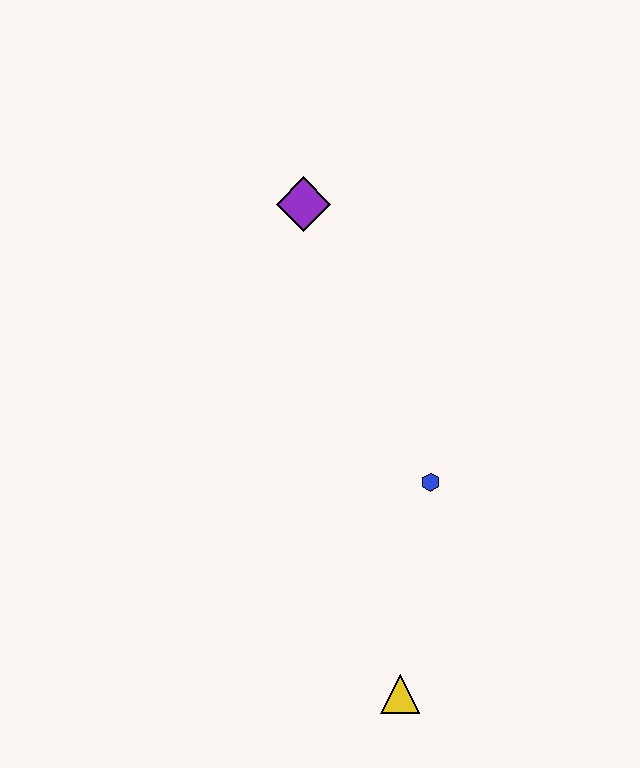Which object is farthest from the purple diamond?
The yellow triangle is farthest from the purple diamond.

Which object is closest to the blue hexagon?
The yellow triangle is closest to the blue hexagon.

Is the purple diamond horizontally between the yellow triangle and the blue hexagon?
No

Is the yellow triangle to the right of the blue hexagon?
No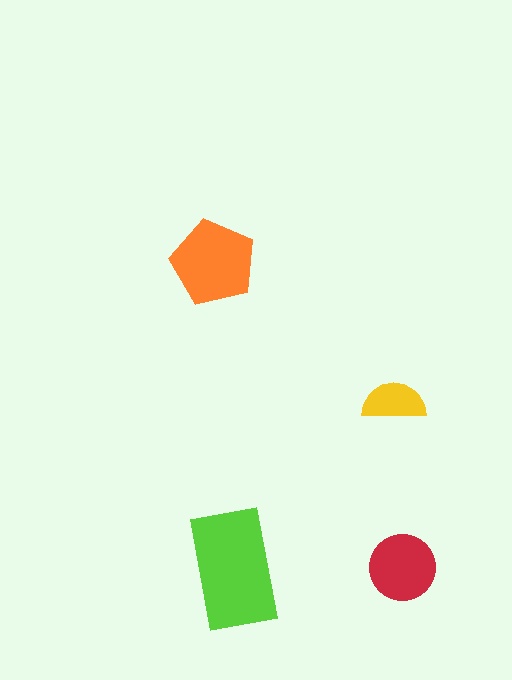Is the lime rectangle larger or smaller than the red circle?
Larger.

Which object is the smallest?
The yellow semicircle.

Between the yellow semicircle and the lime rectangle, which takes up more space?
The lime rectangle.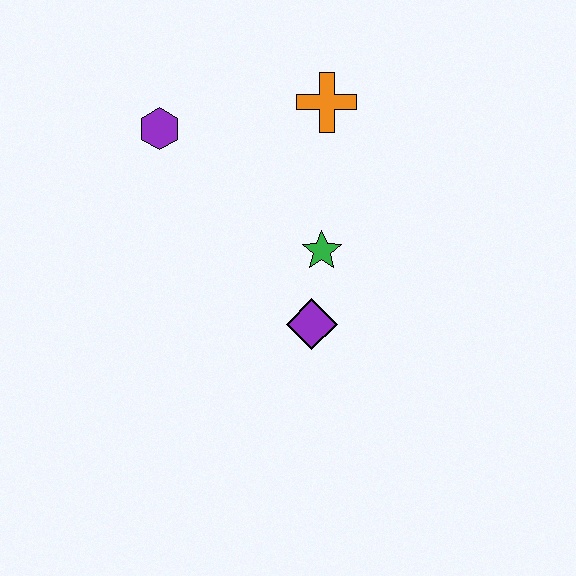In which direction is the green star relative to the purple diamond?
The green star is above the purple diamond.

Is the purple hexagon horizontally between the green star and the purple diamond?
No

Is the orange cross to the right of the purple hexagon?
Yes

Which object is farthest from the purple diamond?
The purple hexagon is farthest from the purple diamond.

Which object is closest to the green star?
The purple diamond is closest to the green star.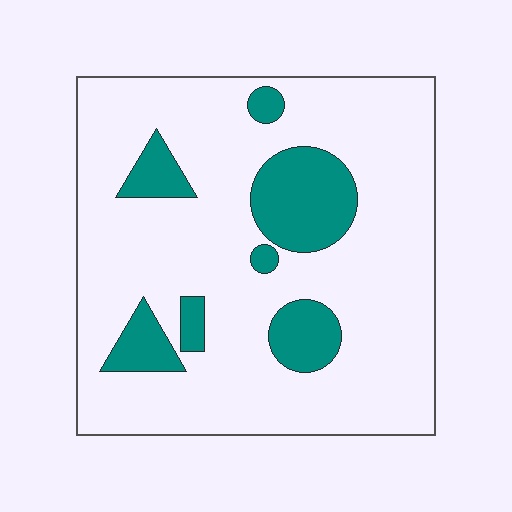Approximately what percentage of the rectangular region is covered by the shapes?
Approximately 20%.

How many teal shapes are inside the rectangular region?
7.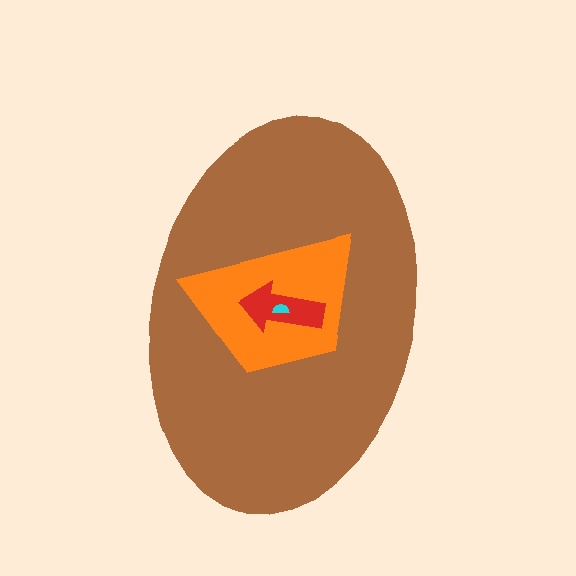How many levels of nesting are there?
4.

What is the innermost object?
The cyan semicircle.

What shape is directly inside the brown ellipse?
The orange trapezoid.